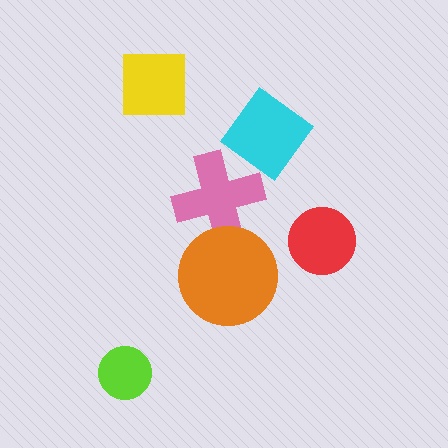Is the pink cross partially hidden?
Yes, it is partially covered by another shape.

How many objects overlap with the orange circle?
1 object overlaps with the orange circle.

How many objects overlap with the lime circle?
0 objects overlap with the lime circle.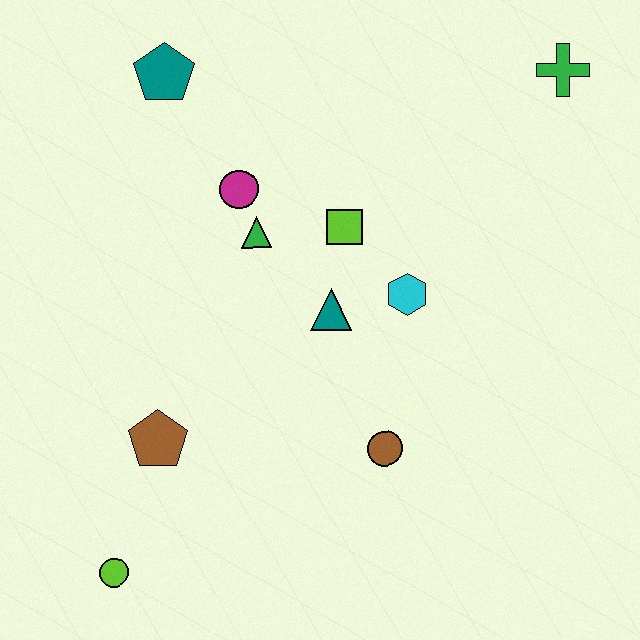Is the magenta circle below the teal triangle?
No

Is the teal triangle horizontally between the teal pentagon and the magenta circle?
No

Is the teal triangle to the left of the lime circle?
No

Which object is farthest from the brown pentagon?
The green cross is farthest from the brown pentagon.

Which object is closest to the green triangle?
The magenta circle is closest to the green triangle.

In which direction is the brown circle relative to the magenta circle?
The brown circle is below the magenta circle.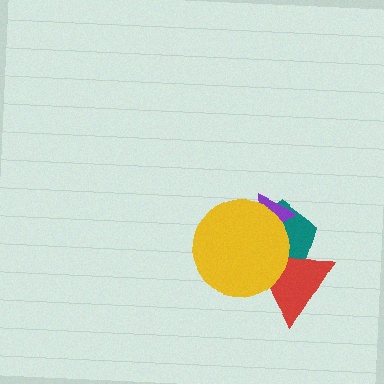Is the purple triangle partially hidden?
Yes, it is partially covered by another shape.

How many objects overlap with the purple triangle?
2 objects overlap with the purple triangle.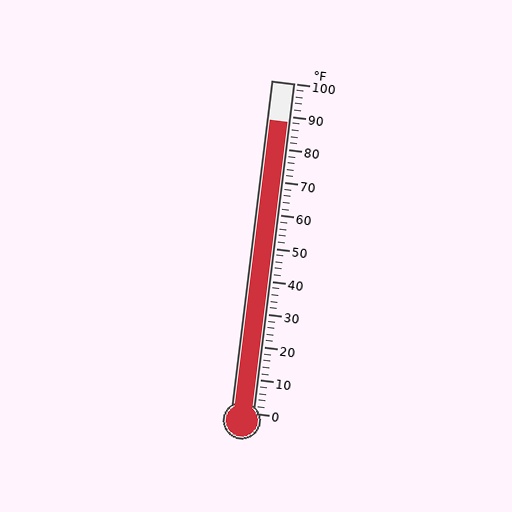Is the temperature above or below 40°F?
The temperature is above 40°F.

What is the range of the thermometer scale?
The thermometer scale ranges from 0°F to 100°F.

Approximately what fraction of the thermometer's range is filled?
The thermometer is filled to approximately 90% of its range.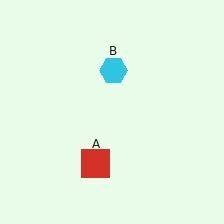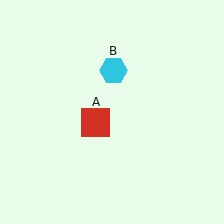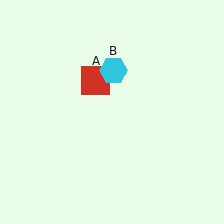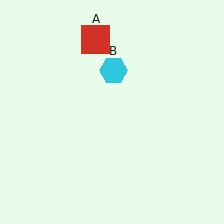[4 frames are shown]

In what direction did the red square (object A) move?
The red square (object A) moved up.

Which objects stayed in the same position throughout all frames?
Cyan hexagon (object B) remained stationary.